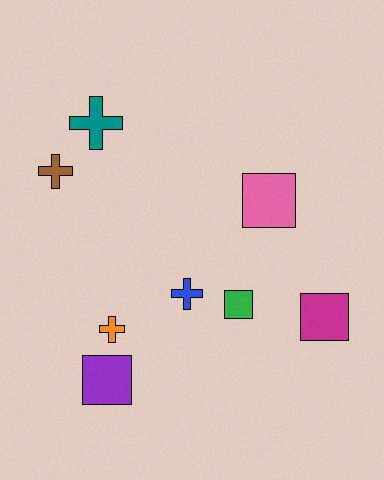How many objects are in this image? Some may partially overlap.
There are 8 objects.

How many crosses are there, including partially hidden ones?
There are 4 crosses.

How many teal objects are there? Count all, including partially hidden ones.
There is 1 teal object.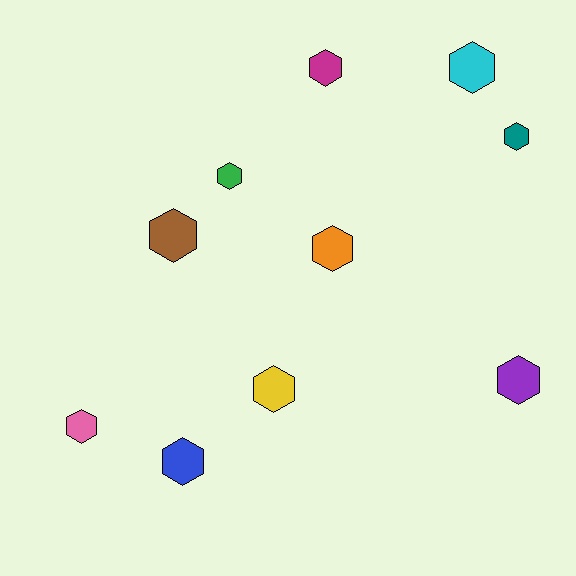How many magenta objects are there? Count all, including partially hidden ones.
There is 1 magenta object.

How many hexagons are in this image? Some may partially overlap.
There are 10 hexagons.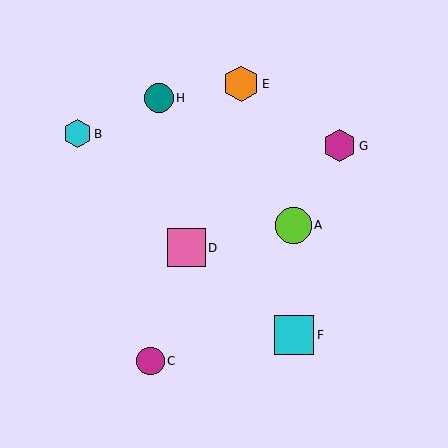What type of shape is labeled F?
Shape F is a cyan square.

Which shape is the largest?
The cyan square (labeled F) is the largest.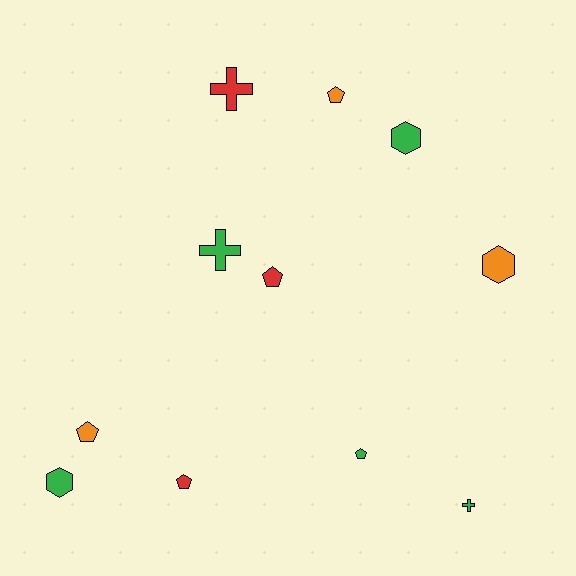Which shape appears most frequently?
Pentagon, with 5 objects.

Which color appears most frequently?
Green, with 5 objects.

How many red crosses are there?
There is 1 red cross.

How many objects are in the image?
There are 11 objects.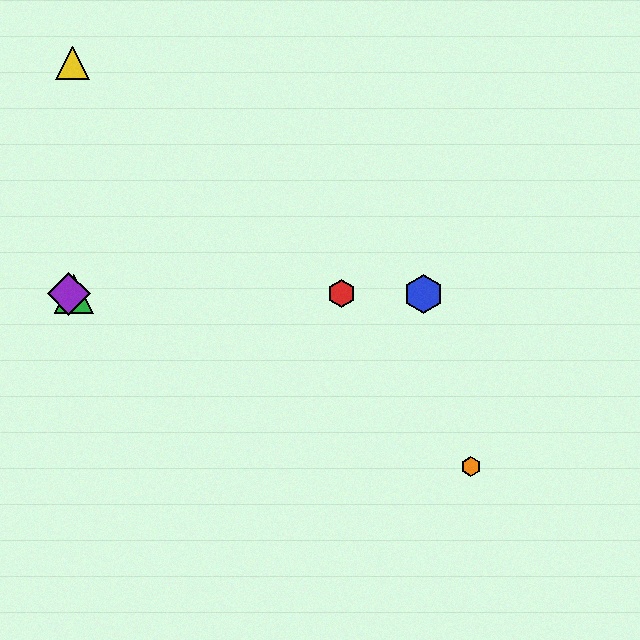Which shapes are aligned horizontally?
The red hexagon, the blue hexagon, the green triangle, the purple diamond are aligned horizontally.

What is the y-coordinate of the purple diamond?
The purple diamond is at y≈294.